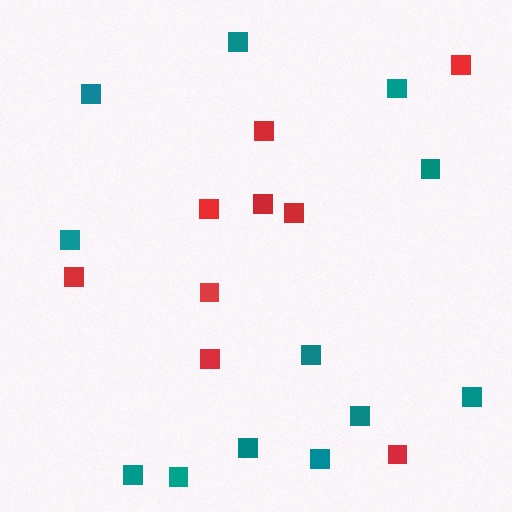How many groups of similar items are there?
There are 2 groups: one group of red squares (9) and one group of teal squares (12).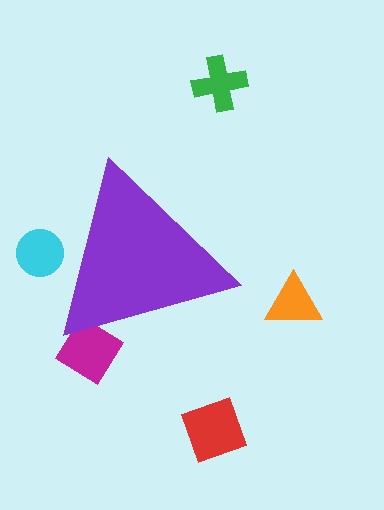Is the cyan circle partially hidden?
Yes, the cyan circle is partially hidden behind the purple triangle.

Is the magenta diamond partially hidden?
Yes, the magenta diamond is partially hidden behind the purple triangle.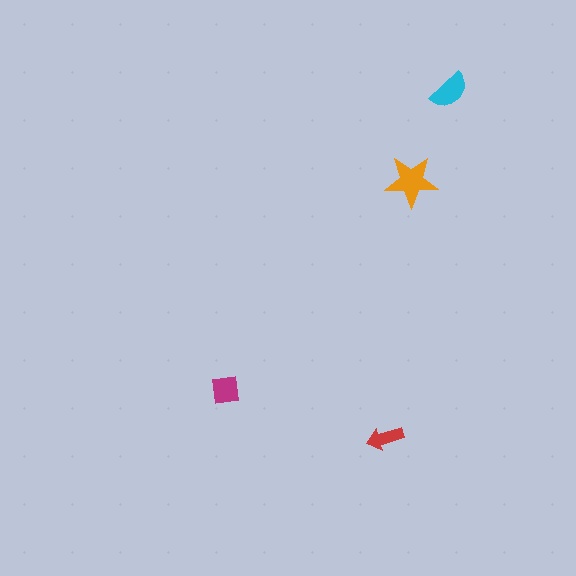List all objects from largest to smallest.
The orange star, the cyan semicircle, the magenta square, the red arrow.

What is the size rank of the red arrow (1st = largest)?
4th.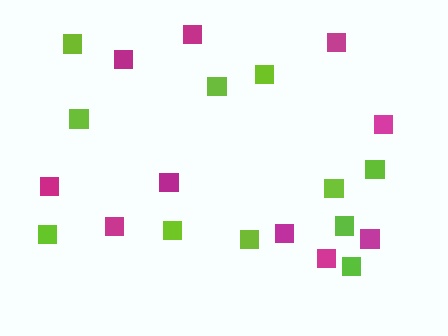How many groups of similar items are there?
There are 2 groups: one group of magenta squares (10) and one group of lime squares (11).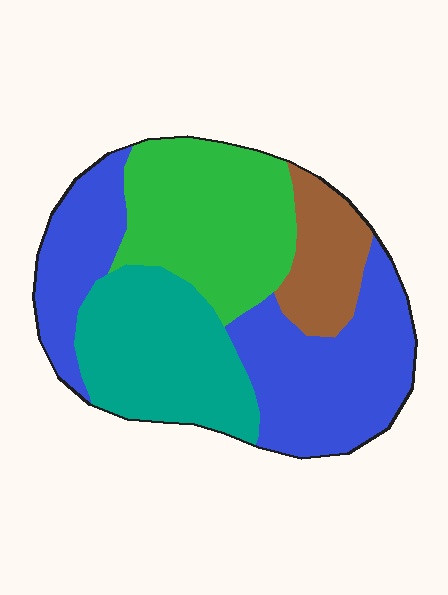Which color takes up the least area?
Brown, at roughly 10%.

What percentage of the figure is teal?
Teal takes up about one quarter (1/4) of the figure.